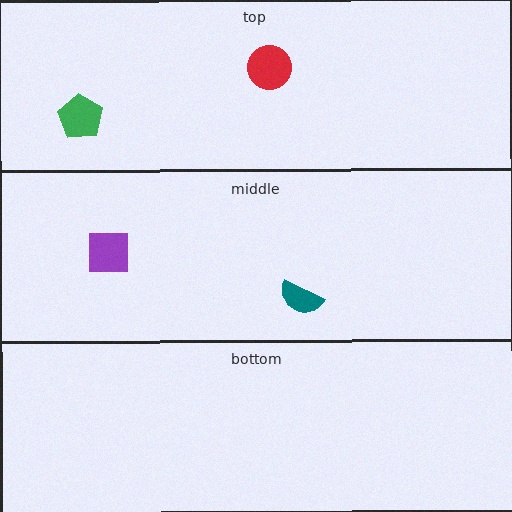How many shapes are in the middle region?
2.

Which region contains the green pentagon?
The top region.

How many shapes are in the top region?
2.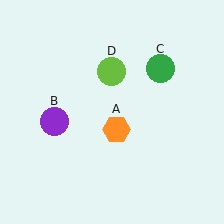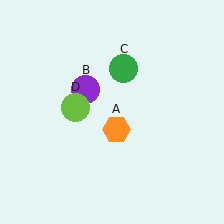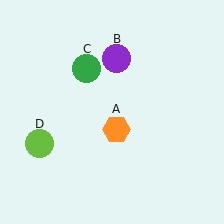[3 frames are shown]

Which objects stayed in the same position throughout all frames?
Orange hexagon (object A) remained stationary.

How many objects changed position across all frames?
3 objects changed position: purple circle (object B), green circle (object C), lime circle (object D).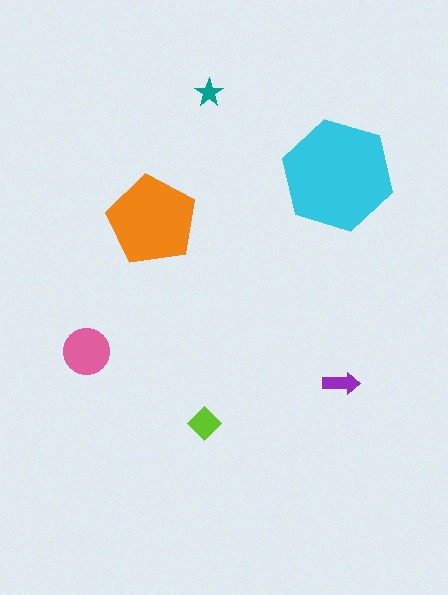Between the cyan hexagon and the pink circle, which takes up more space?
The cyan hexagon.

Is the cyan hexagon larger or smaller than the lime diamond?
Larger.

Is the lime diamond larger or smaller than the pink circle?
Smaller.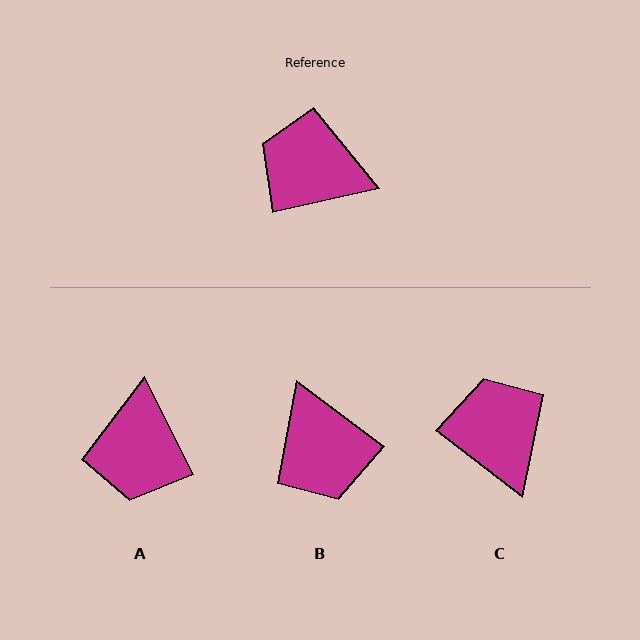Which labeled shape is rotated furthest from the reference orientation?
B, about 130 degrees away.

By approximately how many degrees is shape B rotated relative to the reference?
Approximately 130 degrees counter-clockwise.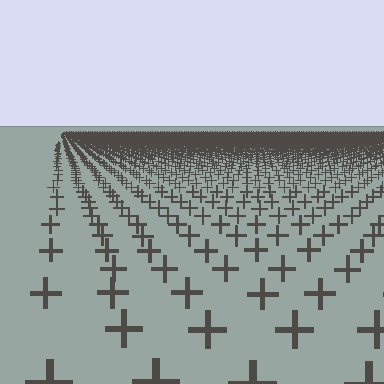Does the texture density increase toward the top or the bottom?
Density increases toward the top.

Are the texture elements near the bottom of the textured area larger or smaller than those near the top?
Larger. Near the bottom, elements are closer to the viewer and appear at a bigger on-screen size.